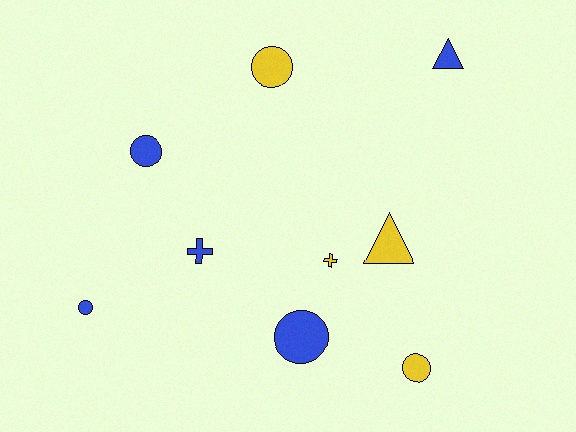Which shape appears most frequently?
Circle, with 5 objects.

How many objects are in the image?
There are 9 objects.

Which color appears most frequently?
Blue, with 5 objects.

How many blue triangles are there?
There is 1 blue triangle.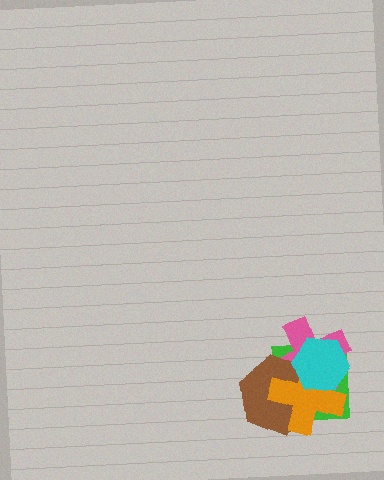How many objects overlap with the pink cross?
4 objects overlap with the pink cross.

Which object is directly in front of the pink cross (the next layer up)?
The brown hexagon is directly in front of the pink cross.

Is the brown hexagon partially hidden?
Yes, it is partially covered by another shape.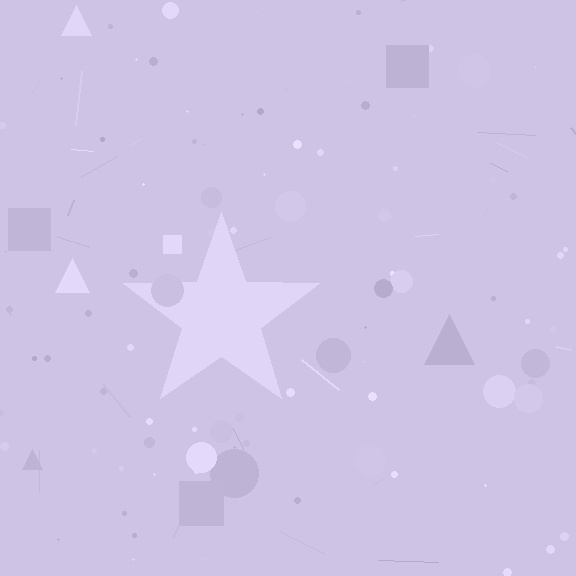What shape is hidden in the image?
A star is hidden in the image.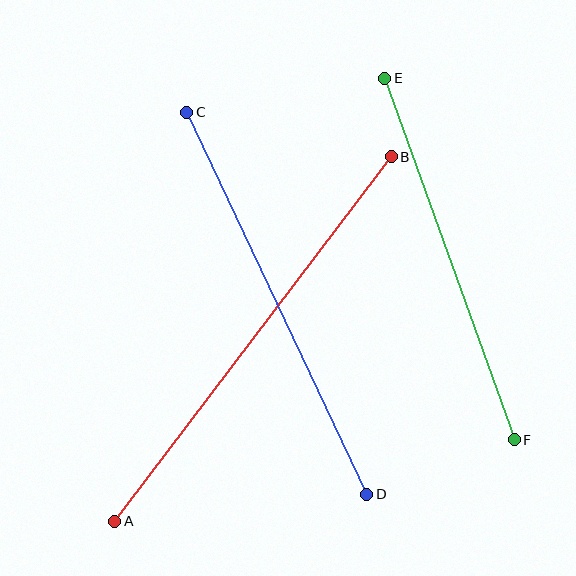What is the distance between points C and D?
The distance is approximately 422 pixels.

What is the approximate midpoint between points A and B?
The midpoint is at approximately (253, 339) pixels.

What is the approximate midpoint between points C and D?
The midpoint is at approximately (277, 303) pixels.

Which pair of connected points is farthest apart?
Points A and B are farthest apart.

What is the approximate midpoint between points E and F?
The midpoint is at approximately (449, 259) pixels.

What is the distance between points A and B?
The distance is approximately 458 pixels.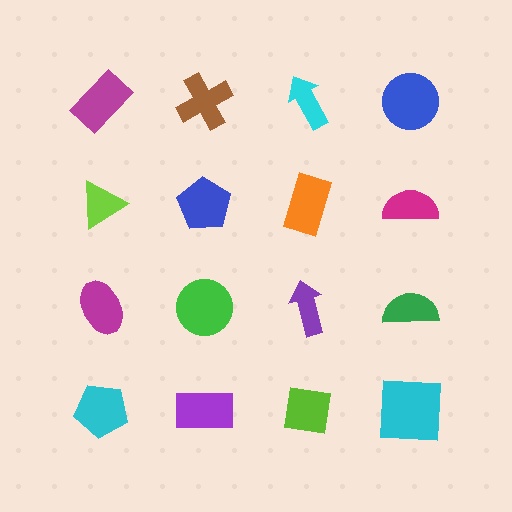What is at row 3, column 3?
A purple arrow.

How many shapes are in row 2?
4 shapes.